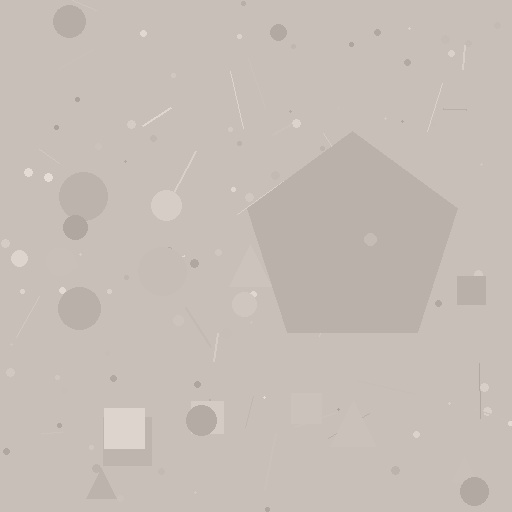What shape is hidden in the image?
A pentagon is hidden in the image.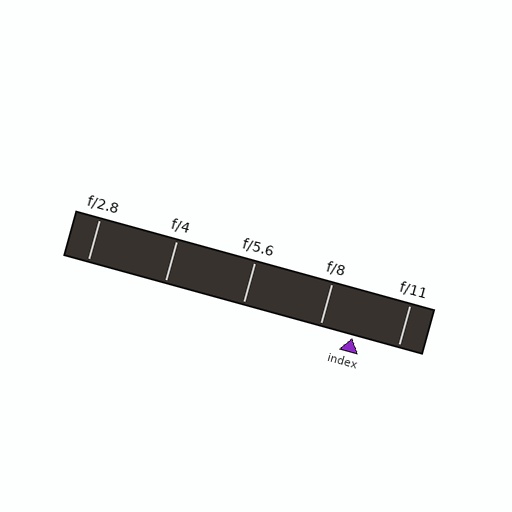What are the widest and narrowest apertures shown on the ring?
The widest aperture shown is f/2.8 and the narrowest is f/11.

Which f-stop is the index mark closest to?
The index mark is closest to f/8.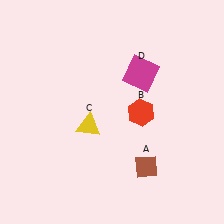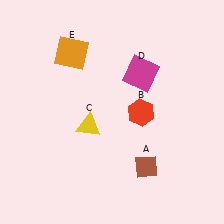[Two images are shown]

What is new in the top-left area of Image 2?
An orange square (E) was added in the top-left area of Image 2.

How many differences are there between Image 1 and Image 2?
There is 1 difference between the two images.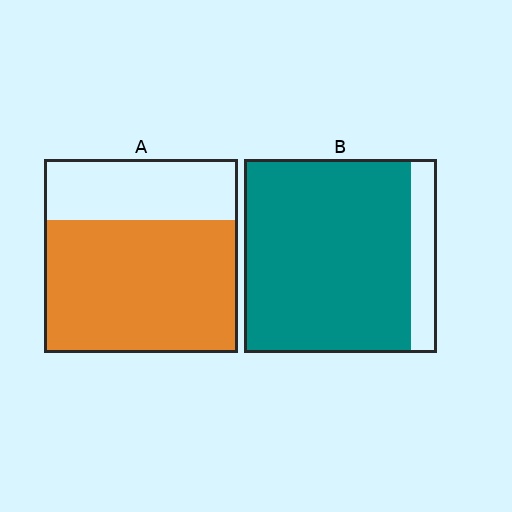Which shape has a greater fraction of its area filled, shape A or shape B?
Shape B.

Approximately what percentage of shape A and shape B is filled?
A is approximately 70% and B is approximately 85%.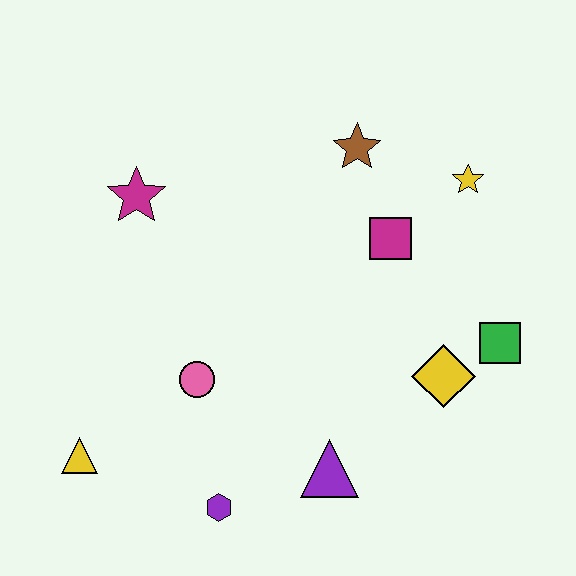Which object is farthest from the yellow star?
The yellow triangle is farthest from the yellow star.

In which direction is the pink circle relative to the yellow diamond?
The pink circle is to the left of the yellow diamond.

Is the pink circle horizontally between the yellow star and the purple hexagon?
No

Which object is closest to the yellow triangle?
The pink circle is closest to the yellow triangle.